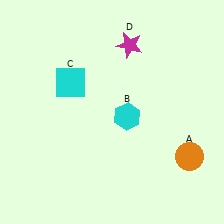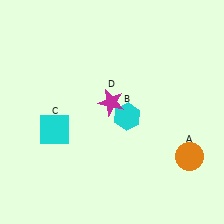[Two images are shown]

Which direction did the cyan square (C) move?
The cyan square (C) moved down.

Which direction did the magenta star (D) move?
The magenta star (D) moved down.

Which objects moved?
The objects that moved are: the cyan square (C), the magenta star (D).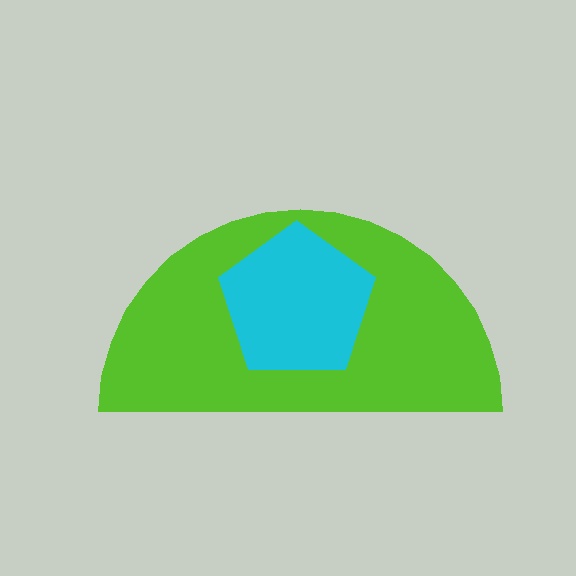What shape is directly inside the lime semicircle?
The cyan pentagon.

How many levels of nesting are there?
2.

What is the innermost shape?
The cyan pentagon.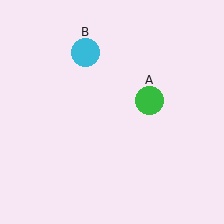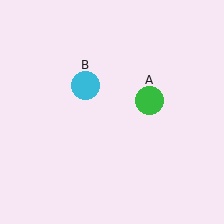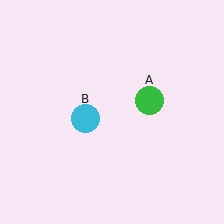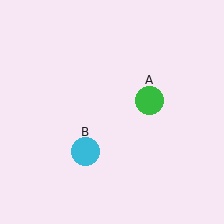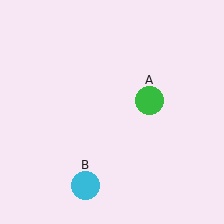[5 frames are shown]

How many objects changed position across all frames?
1 object changed position: cyan circle (object B).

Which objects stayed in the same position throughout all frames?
Green circle (object A) remained stationary.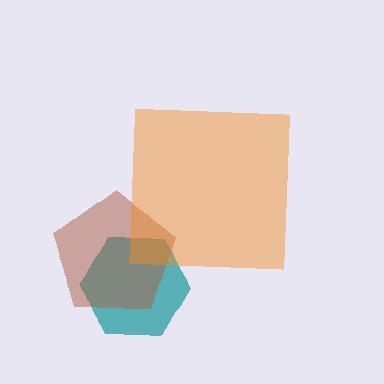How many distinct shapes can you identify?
There are 3 distinct shapes: a teal hexagon, a brown pentagon, an orange square.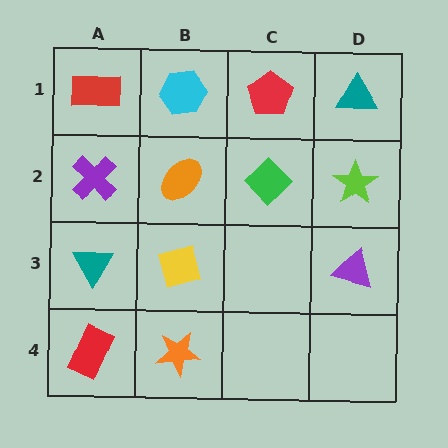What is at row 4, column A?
A red rectangle.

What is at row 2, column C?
A green diamond.